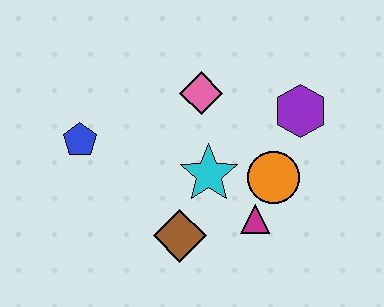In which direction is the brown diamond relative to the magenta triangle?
The brown diamond is to the left of the magenta triangle.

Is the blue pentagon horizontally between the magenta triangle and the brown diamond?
No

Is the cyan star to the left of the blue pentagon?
No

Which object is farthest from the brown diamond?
The purple hexagon is farthest from the brown diamond.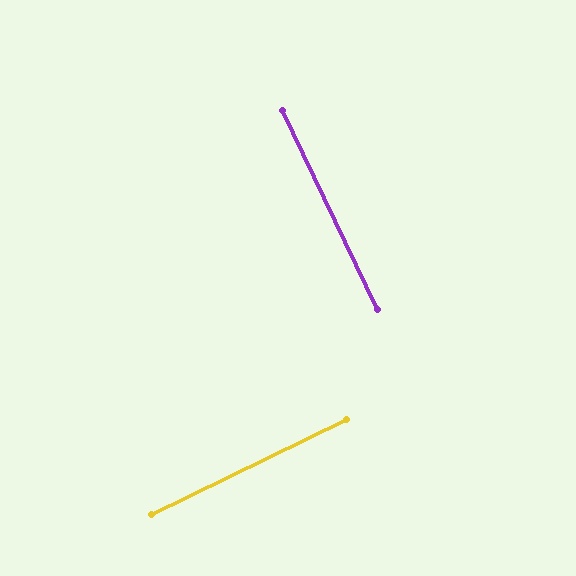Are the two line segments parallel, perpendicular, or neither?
Perpendicular — they meet at approximately 89°.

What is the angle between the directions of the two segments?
Approximately 89 degrees.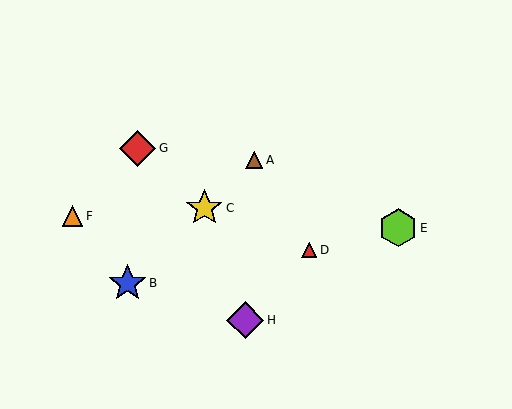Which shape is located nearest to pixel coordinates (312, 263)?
The red triangle (labeled D) at (309, 250) is nearest to that location.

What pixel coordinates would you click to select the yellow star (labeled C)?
Click at (204, 208) to select the yellow star C.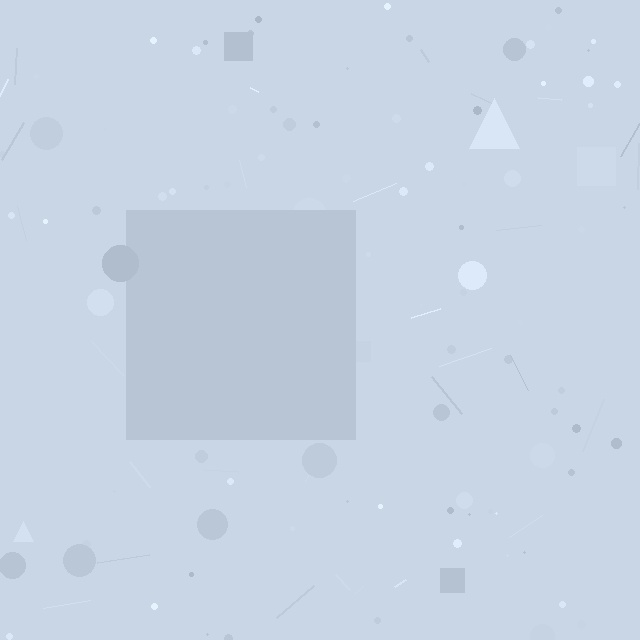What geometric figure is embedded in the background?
A square is embedded in the background.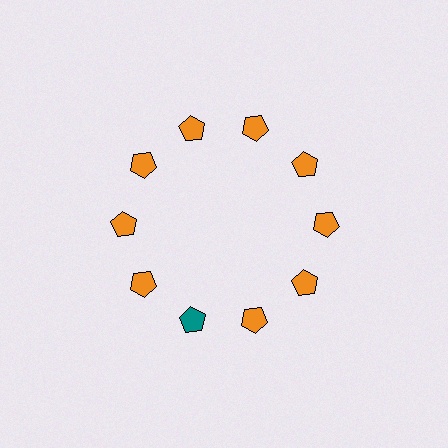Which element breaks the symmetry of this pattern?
The teal pentagon at roughly the 7 o'clock position breaks the symmetry. All other shapes are orange pentagons.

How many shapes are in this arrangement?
There are 10 shapes arranged in a ring pattern.